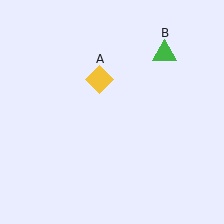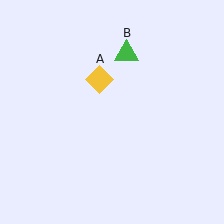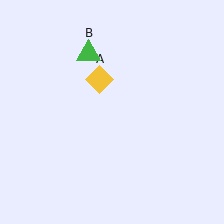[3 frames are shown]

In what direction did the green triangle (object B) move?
The green triangle (object B) moved left.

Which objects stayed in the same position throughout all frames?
Yellow diamond (object A) remained stationary.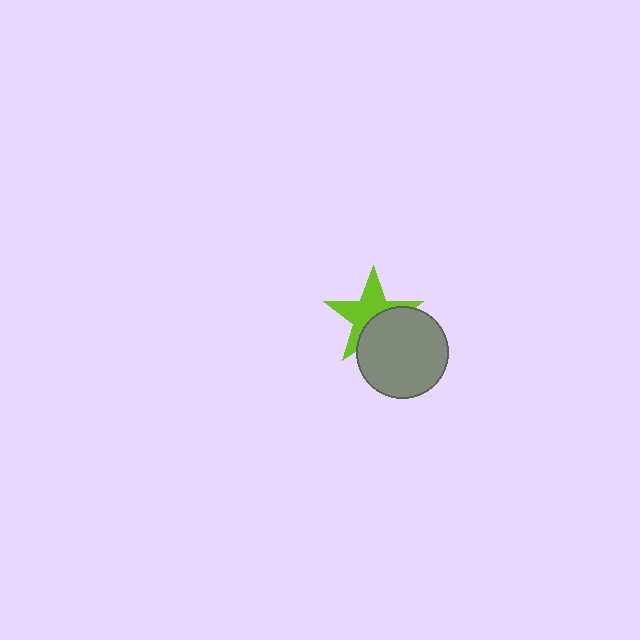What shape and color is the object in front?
The object in front is a gray circle.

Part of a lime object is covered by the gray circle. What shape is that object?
It is a star.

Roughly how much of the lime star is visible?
About half of it is visible (roughly 57%).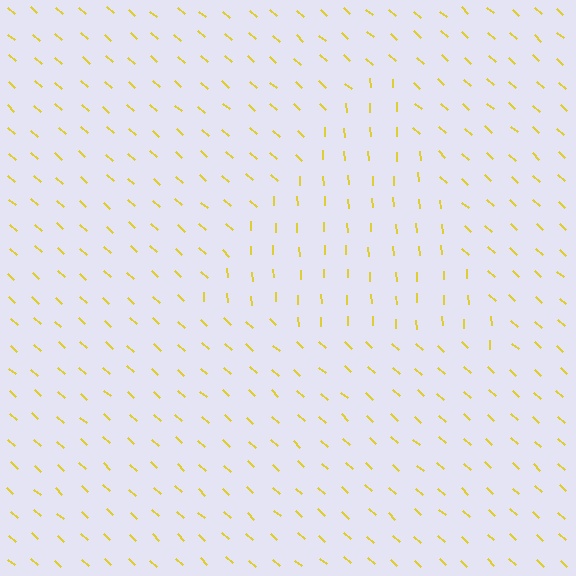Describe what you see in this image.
The image is filled with small yellow line segments. A triangle region in the image has lines oriented differently from the surrounding lines, creating a visible texture boundary.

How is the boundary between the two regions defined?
The boundary is defined purely by a change in line orientation (approximately 45 degrees difference). All lines are the same color and thickness.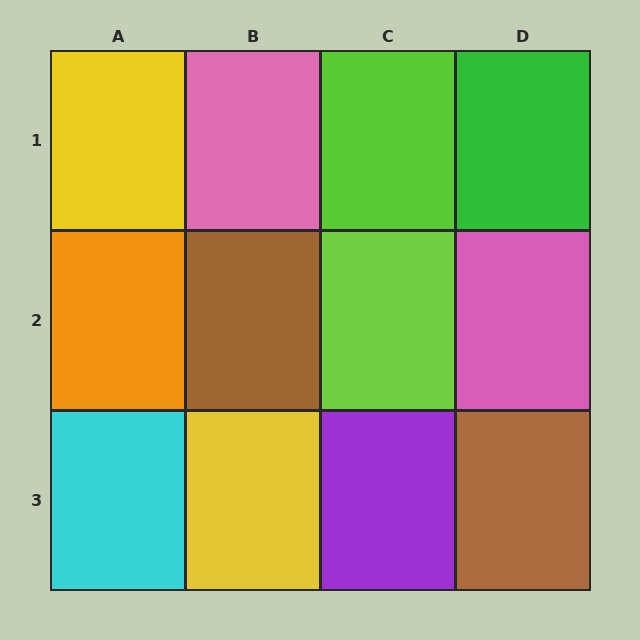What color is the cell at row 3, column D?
Brown.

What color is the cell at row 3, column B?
Yellow.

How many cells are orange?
1 cell is orange.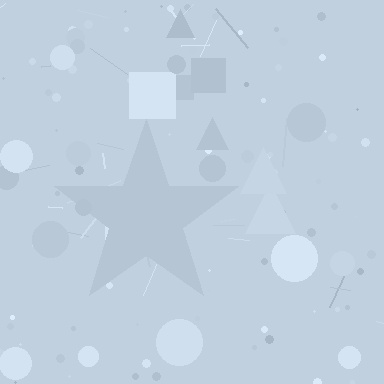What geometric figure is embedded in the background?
A star is embedded in the background.